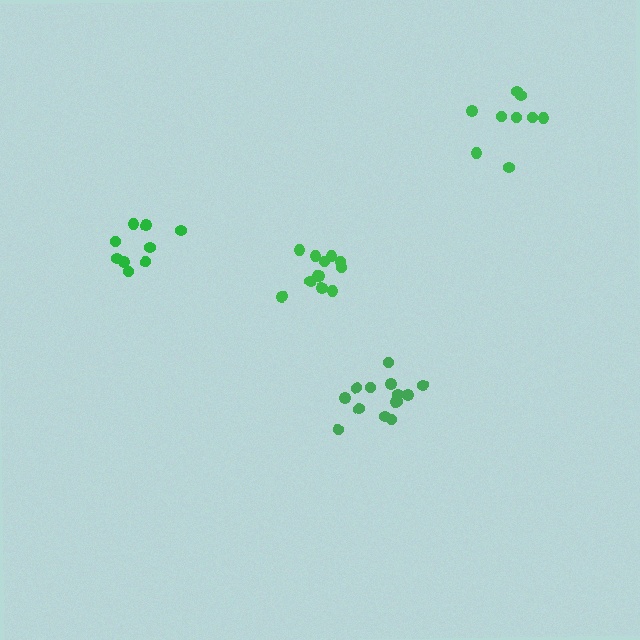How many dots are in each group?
Group 1: 14 dots, Group 2: 9 dots, Group 3: 12 dots, Group 4: 9 dots (44 total).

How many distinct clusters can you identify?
There are 4 distinct clusters.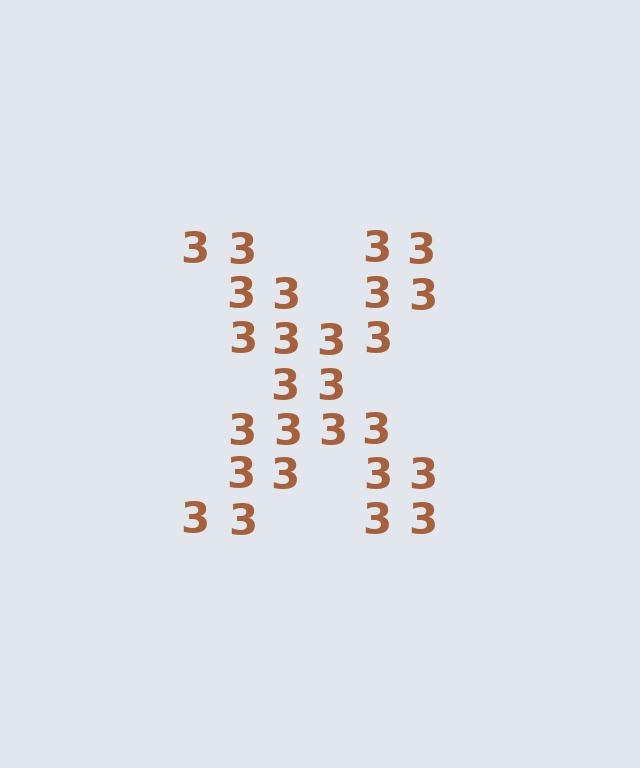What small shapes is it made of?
It is made of small digit 3's.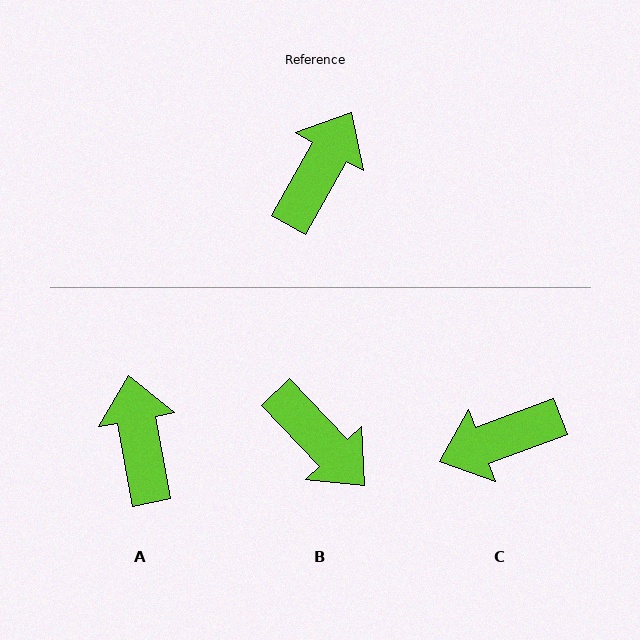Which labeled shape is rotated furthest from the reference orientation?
C, about 140 degrees away.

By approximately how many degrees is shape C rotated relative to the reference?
Approximately 140 degrees counter-clockwise.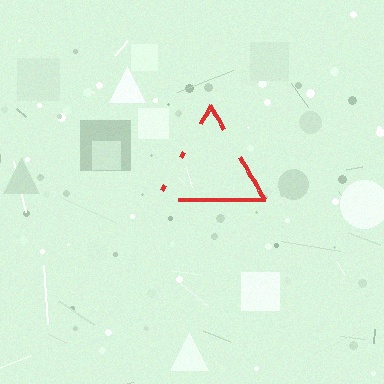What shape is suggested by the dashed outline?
The dashed outline suggests a triangle.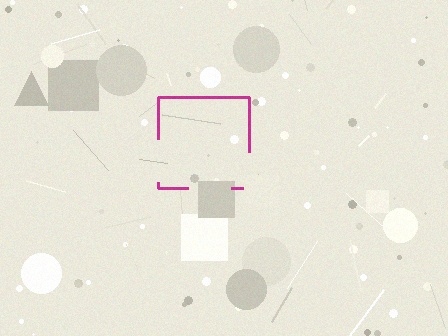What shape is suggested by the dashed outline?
The dashed outline suggests a square.